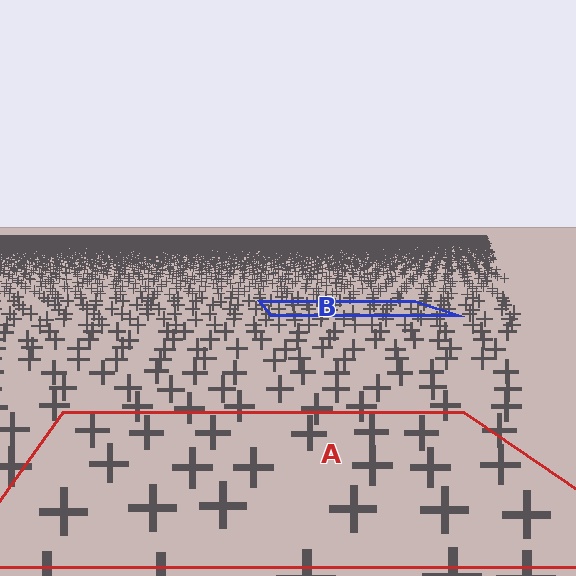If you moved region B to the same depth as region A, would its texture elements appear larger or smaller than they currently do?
They would appear larger. At a closer depth, the same texture elements are projected at a bigger on-screen size.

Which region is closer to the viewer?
Region A is closer. The texture elements there are larger and more spread out.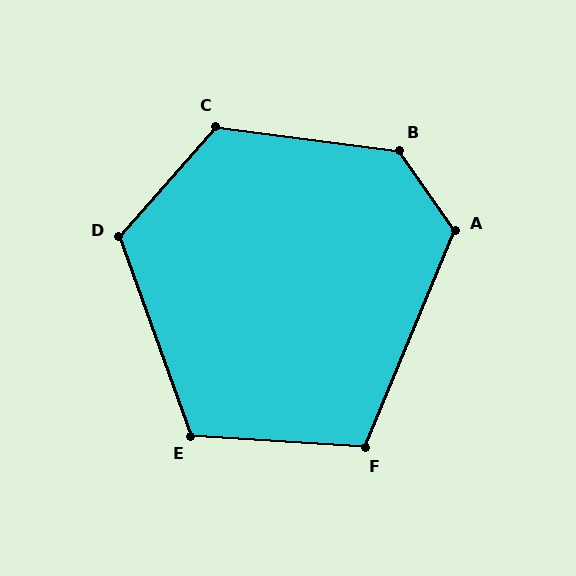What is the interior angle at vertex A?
Approximately 123 degrees (obtuse).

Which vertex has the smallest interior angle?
F, at approximately 109 degrees.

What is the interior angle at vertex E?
Approximately 114 degrees (obtuse).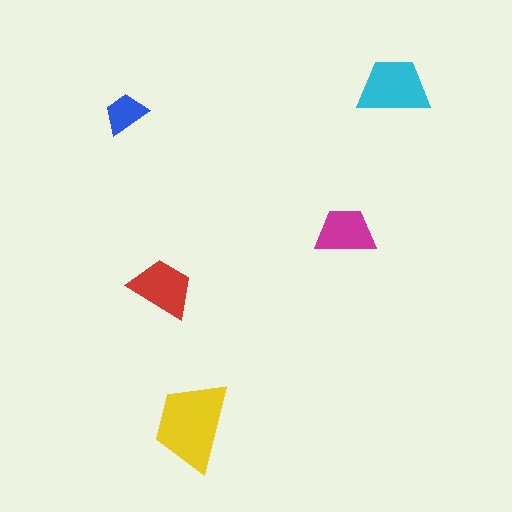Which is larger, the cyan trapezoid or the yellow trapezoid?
The yellow one.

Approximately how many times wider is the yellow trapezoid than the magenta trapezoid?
About 1.5 times wider.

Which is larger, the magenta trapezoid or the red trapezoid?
The red one.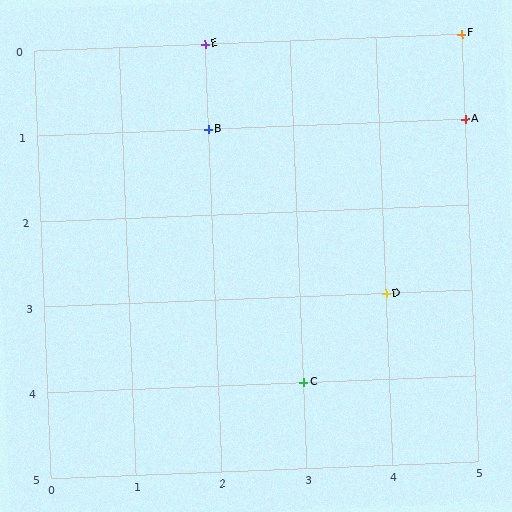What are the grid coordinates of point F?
Point F is at grid coordinates (5, 0).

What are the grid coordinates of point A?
Point A is at grid coordinates (5, 1).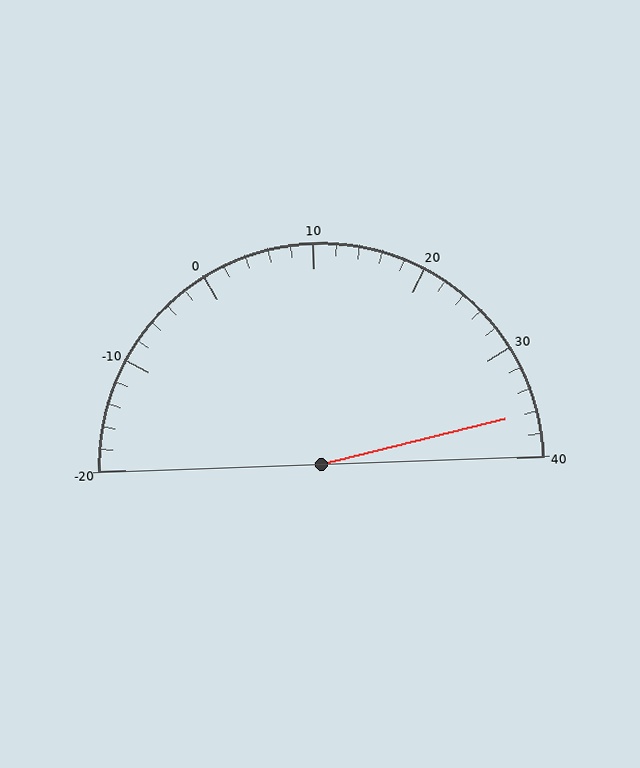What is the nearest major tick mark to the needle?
The nearest major tick mark is 40.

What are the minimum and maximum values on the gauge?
The gauge ranges from -20 to 40.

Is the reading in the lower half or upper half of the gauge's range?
The reading is in the upper half of the range (-20 to 40).